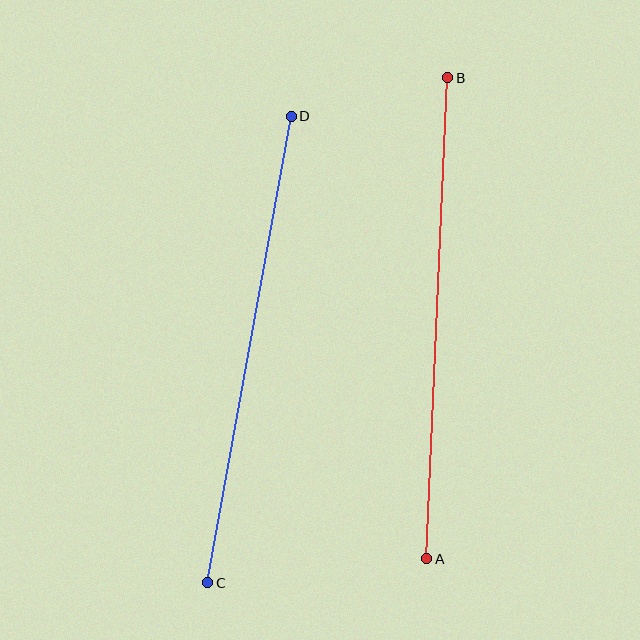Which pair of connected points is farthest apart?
Points A and B are farthest apart.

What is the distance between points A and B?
The distance is approximately 482 pixels.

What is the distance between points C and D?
The distance is approximately 474 pixels.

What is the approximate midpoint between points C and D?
The midpoint is at approximately (249, 349) pixels.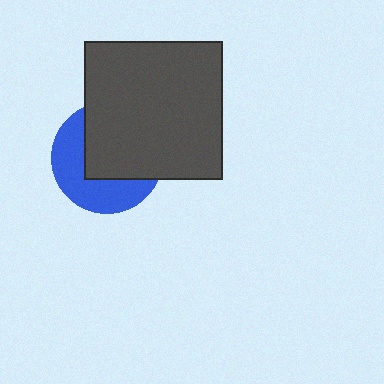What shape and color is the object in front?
The object in front is a dark gray square.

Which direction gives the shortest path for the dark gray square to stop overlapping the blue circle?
Moving toward the upper-right gives the shortest separation.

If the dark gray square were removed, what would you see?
You would see the complete blue circle.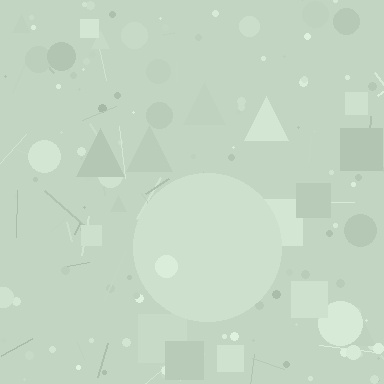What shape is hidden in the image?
A circle is hidden in the image.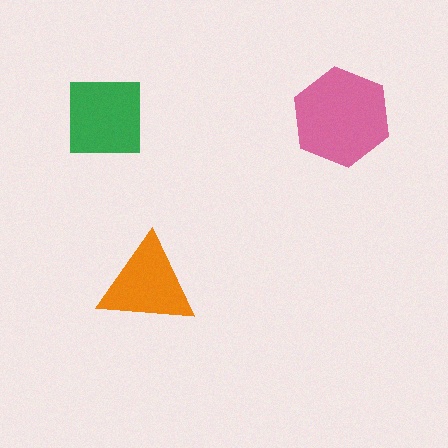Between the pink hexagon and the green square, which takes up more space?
The pink hexagon.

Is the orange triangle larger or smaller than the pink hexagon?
Smaller.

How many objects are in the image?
There are 3 objects in the image.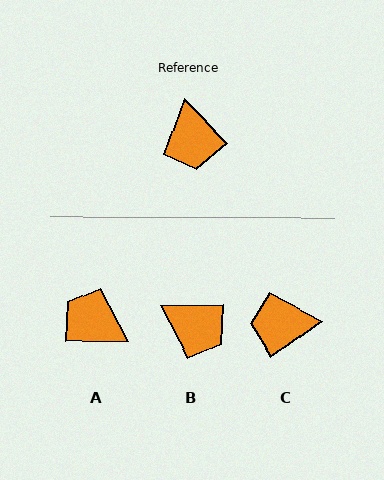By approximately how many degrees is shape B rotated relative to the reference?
Approximately 47 degrees counter-clockwise.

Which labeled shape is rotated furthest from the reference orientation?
A, about 133 degrees away.